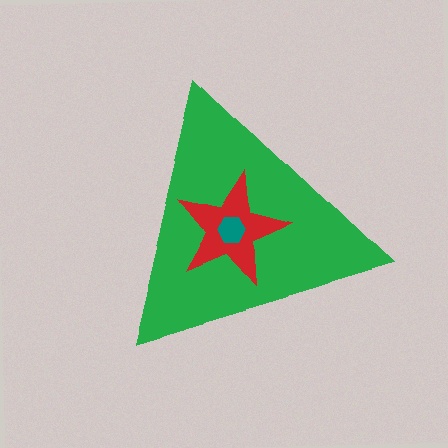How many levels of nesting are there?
3.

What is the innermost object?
The teal hexagon.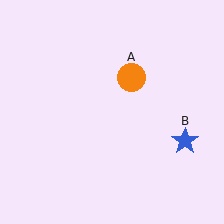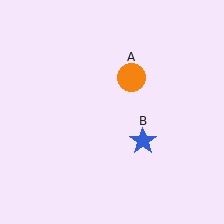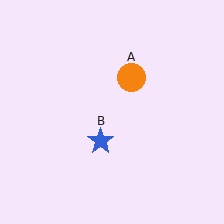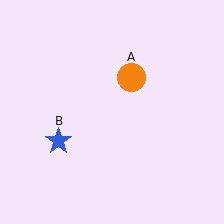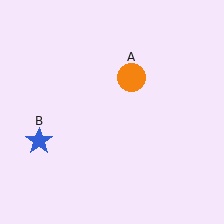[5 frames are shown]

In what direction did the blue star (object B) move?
The blue star (object B) moved left.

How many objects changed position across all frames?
1 object changed position: blue star (object B).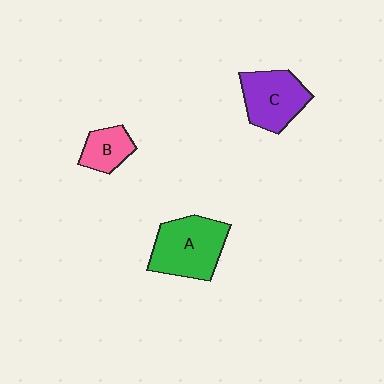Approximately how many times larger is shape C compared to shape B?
Approximately 1.7 times.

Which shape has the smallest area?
Shape B (pink).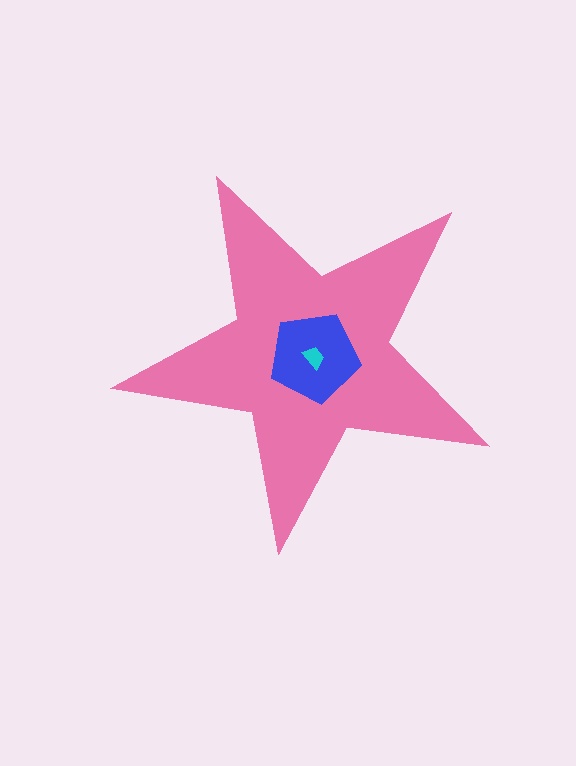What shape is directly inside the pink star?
The blue pentagon.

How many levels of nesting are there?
3.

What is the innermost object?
The cyan trapezoid.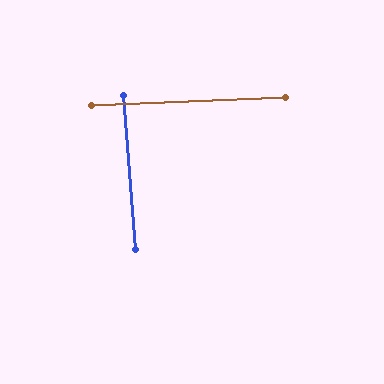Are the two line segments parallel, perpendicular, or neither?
Perpendicular — they meet at approximately 88°.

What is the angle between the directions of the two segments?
Approximately 88 degrees.